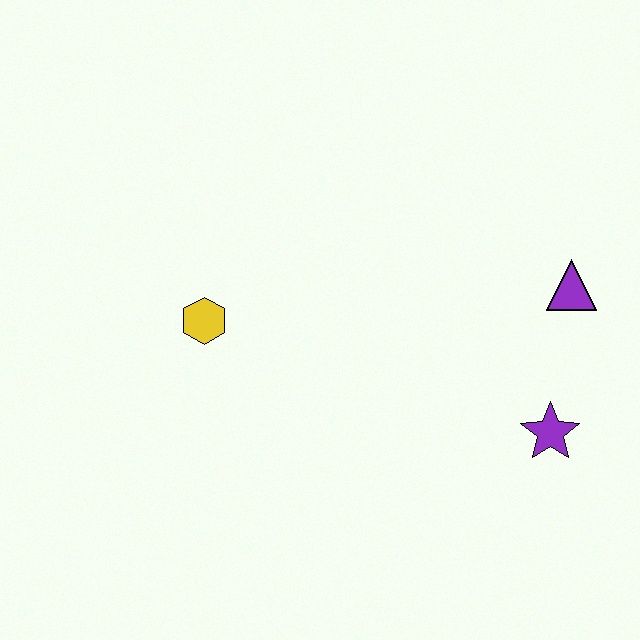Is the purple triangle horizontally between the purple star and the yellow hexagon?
No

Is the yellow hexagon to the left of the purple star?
Yes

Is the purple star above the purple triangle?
No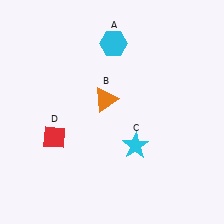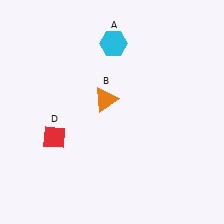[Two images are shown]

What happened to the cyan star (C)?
The cyan star (C) was removed in Image 2. It was in the bottom-right area of Image 1.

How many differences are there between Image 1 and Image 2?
There is 1 difference between the two images.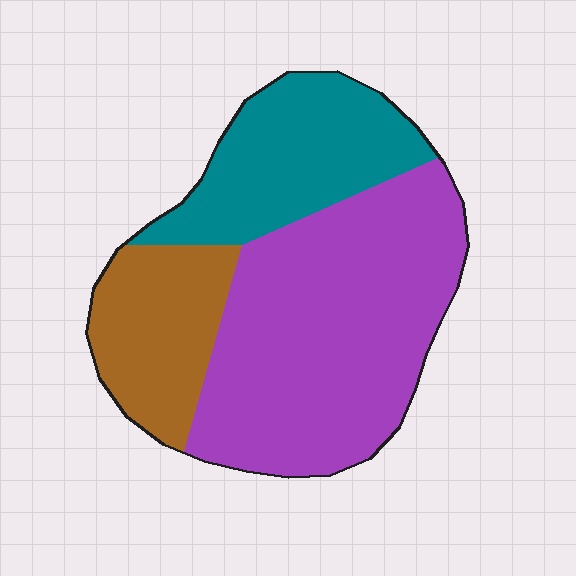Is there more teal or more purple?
Purple.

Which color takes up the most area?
Purple, at roughly 55%.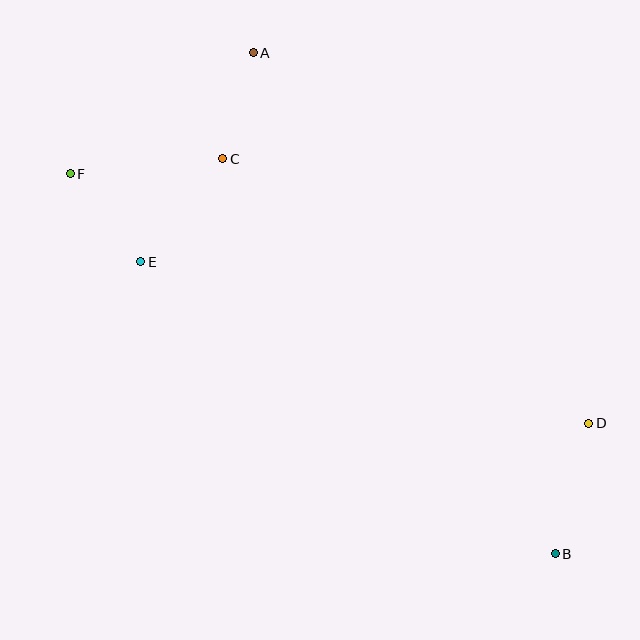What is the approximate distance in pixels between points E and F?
The distance between E and F is approximately 113 pixels.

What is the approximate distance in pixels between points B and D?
The distance between B and D is approximately 134 pixels.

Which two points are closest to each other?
Points A and C are closest to each other.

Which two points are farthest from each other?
Points B and F are farthest from each other.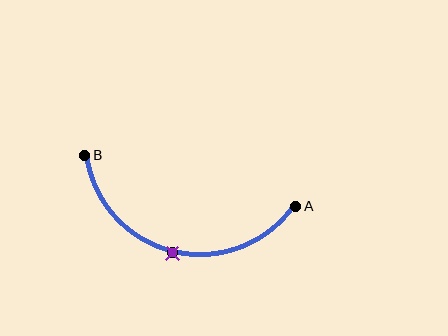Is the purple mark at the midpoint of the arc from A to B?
Yes. The purple mark lies on the arc at equal arc-length from both A and B — it is the arc midpoint.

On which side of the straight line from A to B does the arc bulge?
The arc bulges below the straight line connecting A and B.